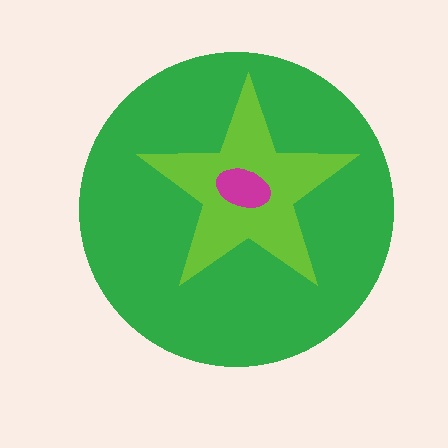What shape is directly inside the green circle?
The lime star.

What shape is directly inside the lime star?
The magenta ellipse.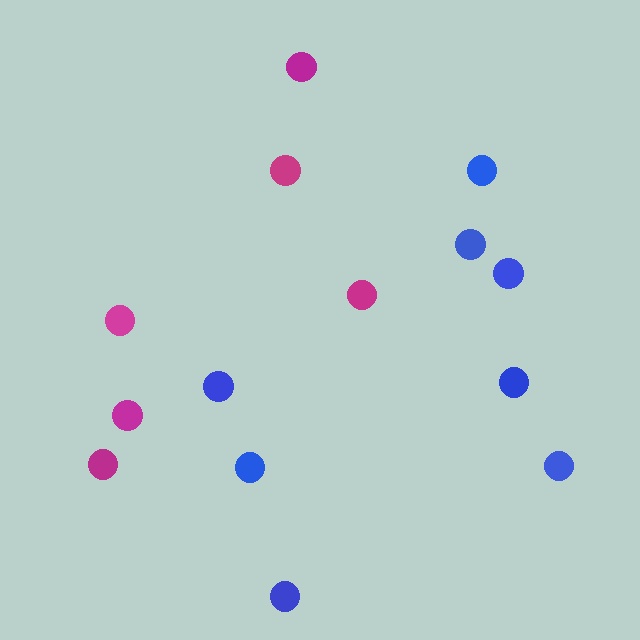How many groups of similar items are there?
There are 2 groups: one group of blue circles (8) and one group of magenta circles (6).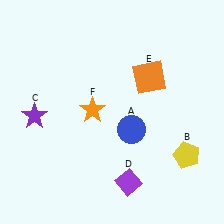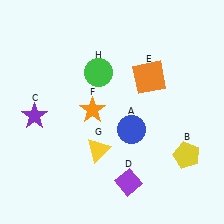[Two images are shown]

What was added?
A yellow triangle (G), a green circle (H) were added in Image 2.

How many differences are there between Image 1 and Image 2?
There are 2 differences between the two images.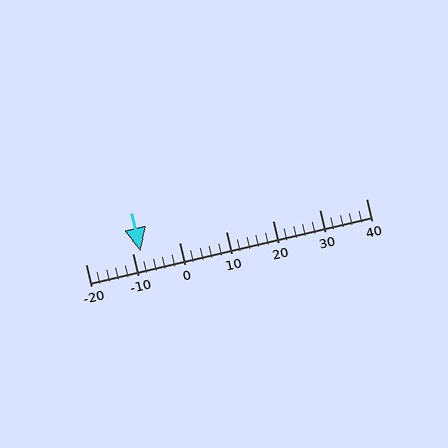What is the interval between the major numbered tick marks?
The major tick marks are spaced 10 units apart.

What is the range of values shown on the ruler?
The ruler shows values from -20 to 40.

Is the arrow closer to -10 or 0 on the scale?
The arrow is closer to -10.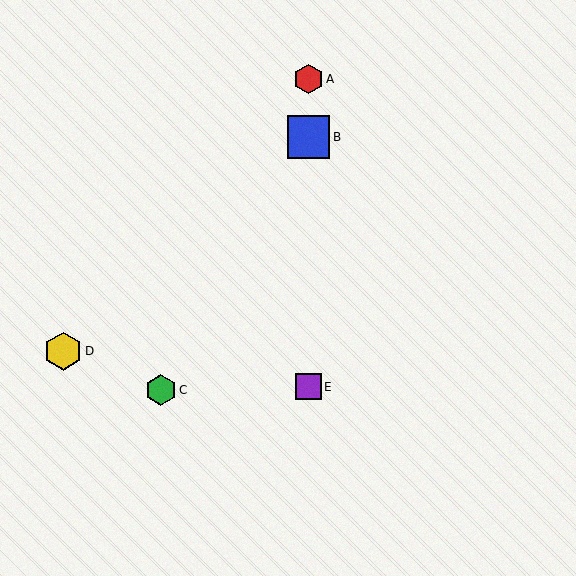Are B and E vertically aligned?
Yes, both are at x≈308.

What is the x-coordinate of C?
Object C is at x≈161.